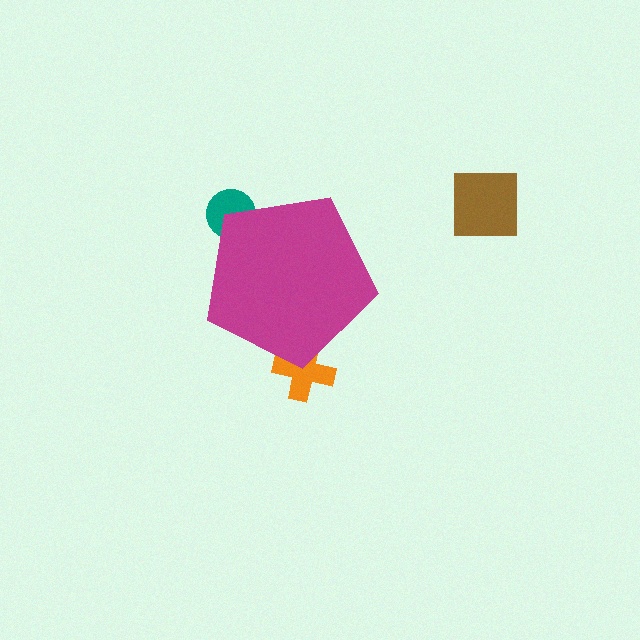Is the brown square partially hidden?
No, the brown square is fully visible.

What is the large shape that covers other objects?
A magenta pentagon.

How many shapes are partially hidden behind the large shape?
2 shapes are partially hidden.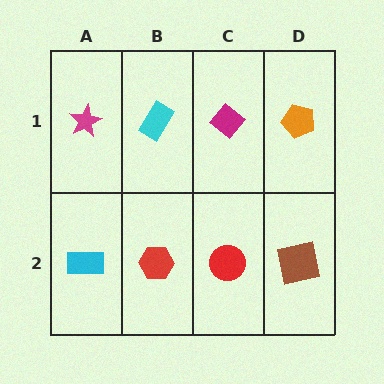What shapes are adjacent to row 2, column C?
A magenta diamond (row 1, column C), a red hexagon (row 2, column B), a brown square (row 2, column D).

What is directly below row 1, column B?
A red hexagon.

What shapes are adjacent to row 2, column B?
A cyan rectangle (row 1, column B), a cyan rectangle (row 2, column A), a red circle (row 2, column C).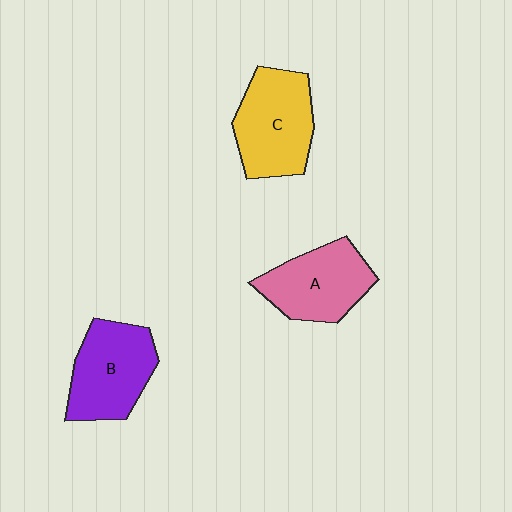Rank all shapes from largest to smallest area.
From largest to smallest: C (yellow), B (purple), A (pink).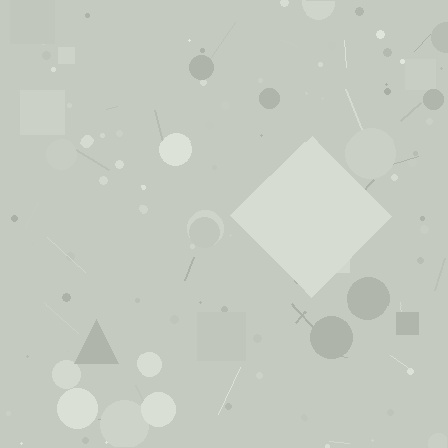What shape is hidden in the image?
A diamond is hidden in the image.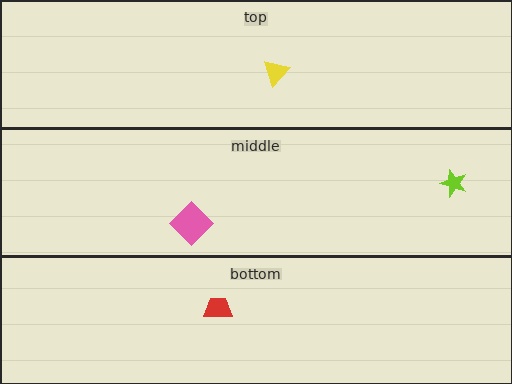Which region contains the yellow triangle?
The top region.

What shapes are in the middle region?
The lime star, the pink diamond.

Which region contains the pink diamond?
The middle region.